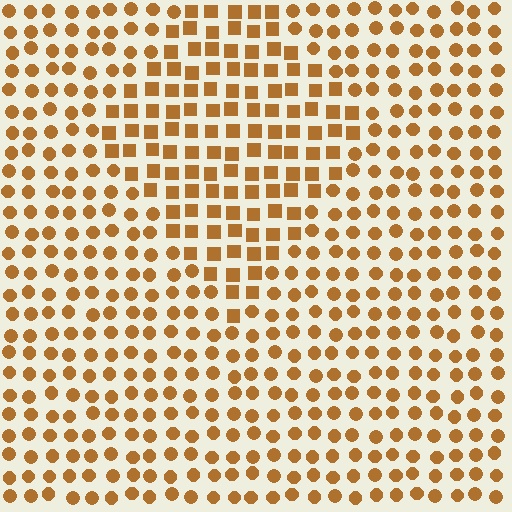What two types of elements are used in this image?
The image uses squares inside the diamond region and circles outside it.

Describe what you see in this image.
The image is filled with small brown elements arranged in a uniform grid. A diamond-shaped region contains squares, while the surrounding area contains circles. The boundary is defined purely by the change in element shape.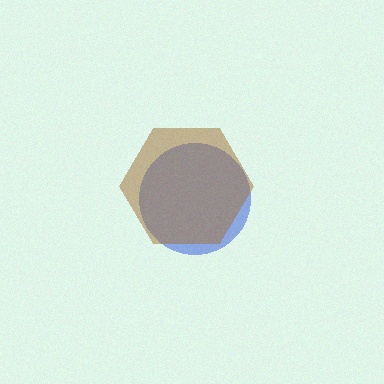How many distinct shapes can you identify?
There are 2 distinct shapes: a blue circle, a brown hexagon.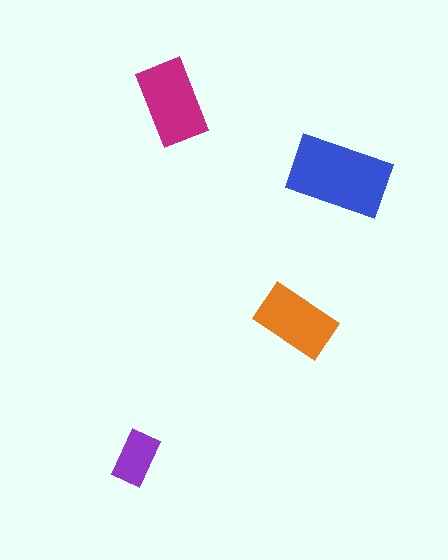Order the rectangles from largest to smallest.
the blue one, the magenta one, the orange one, the purple one.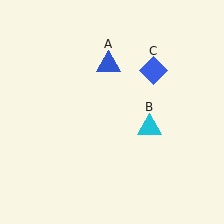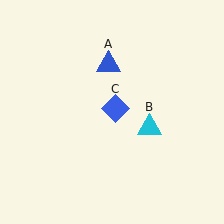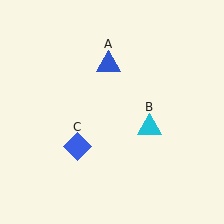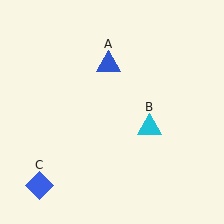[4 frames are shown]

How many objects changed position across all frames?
1 object changed position: blue diamond (object C).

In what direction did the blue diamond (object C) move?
The blue diamond (object C) moved down and to the left.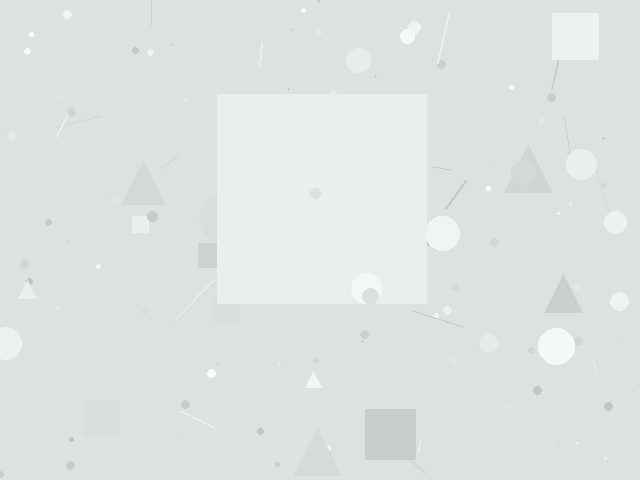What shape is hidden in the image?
A square is hidden in the image.